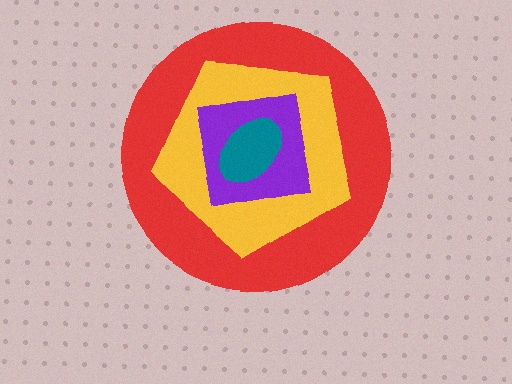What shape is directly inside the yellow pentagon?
The purple square.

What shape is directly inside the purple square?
The teal ellipse.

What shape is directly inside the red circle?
The yellow pentagon.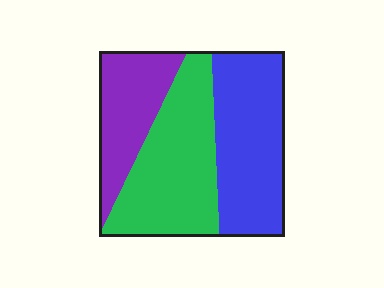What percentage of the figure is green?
Green takes up about two fifths (2/5) of the figure.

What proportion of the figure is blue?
Blue takes up between a third and a half of the figure.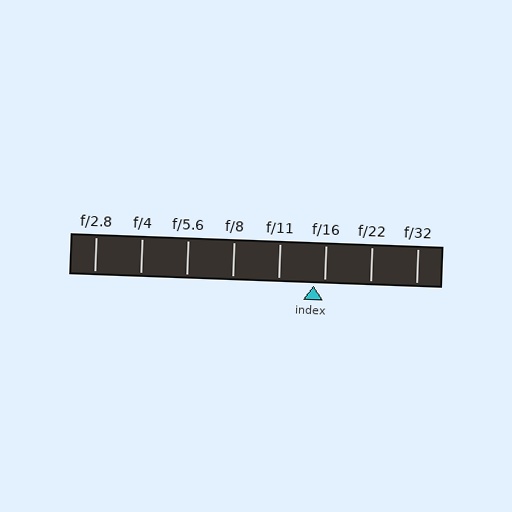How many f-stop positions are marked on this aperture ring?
There are 8 f-stop positions marked.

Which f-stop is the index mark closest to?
The index mark is closest to f/16.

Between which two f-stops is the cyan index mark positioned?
The index mark is between f/11 and f/16.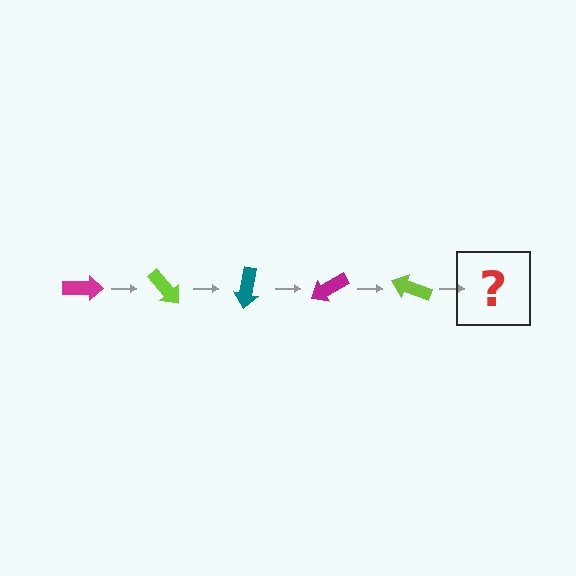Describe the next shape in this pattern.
It should be a teal arrow, rotated 250 degrees from the start.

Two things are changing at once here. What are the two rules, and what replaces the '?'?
The two rules are that it rotates 50 degrees each step and the color cycles through magenta, lime, and teal. The '?' should be a teal arrow, rotated 250 degrees from the start.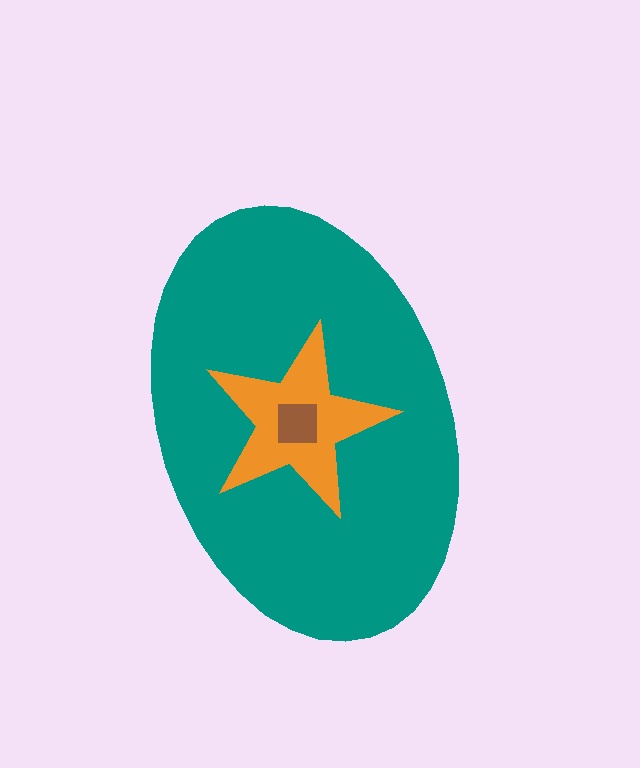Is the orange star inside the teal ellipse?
Yes.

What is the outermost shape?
The teal ellipse.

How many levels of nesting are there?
3.